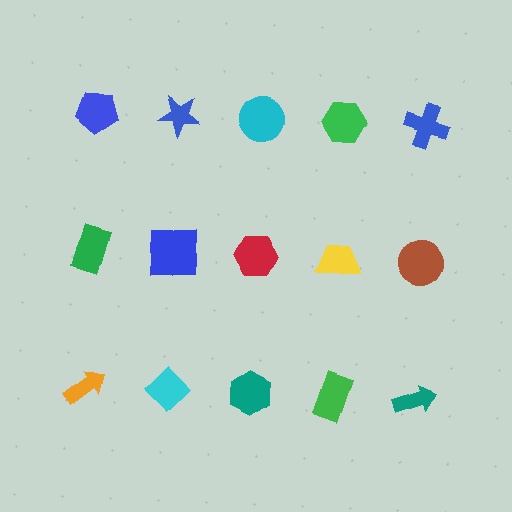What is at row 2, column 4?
A yellow trapezoid.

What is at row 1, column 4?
A green hexagon.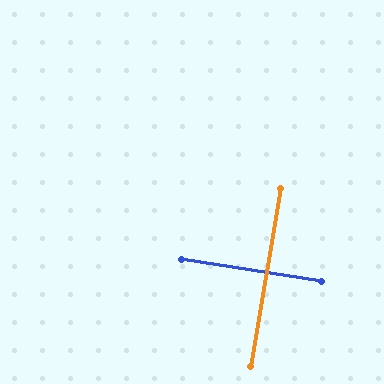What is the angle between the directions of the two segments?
Approximately 89 degrees.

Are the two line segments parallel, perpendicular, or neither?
Perpendicular — they meet at approximately 89°.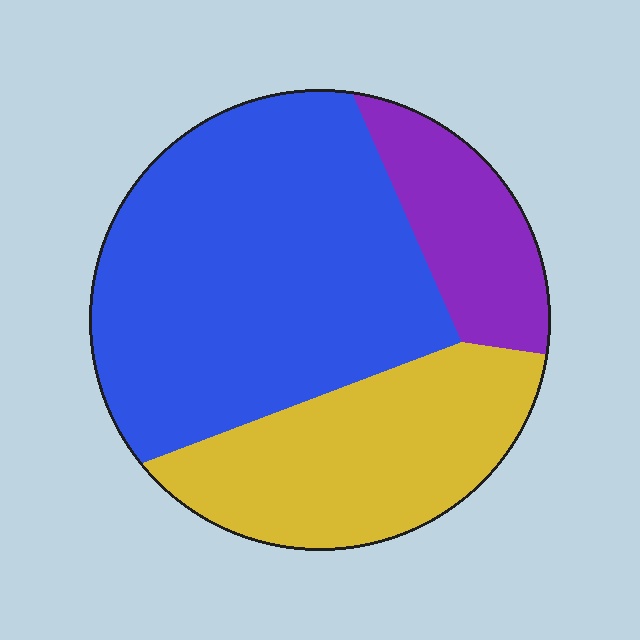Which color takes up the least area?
Purple, at roughly 15%.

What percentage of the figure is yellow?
Yellow covers roughly 30% of the figure.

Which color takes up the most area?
Blue, at roughly 55%.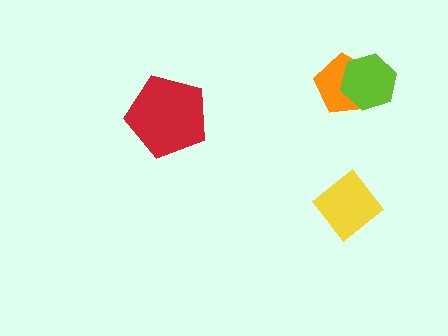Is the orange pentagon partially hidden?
Yes, it is partially covered by another shape.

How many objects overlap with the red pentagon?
0 objects overlap with the red pentagon.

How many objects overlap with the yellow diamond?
0 objects overlap with the yellow diamond.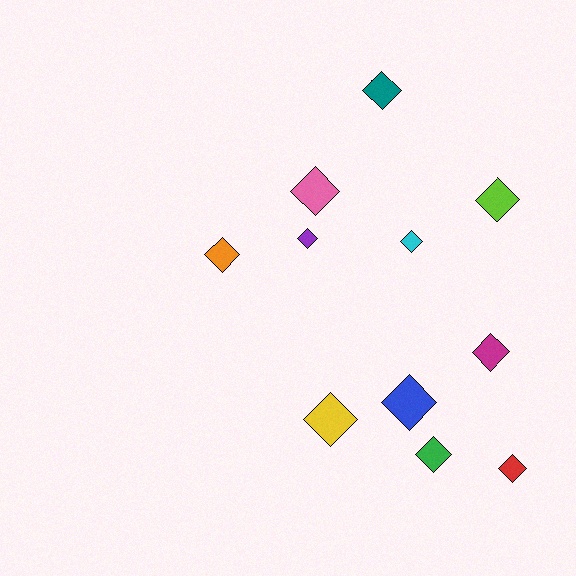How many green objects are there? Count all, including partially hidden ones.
There is 1 green object.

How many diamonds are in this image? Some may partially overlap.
There are 11 diamonds.